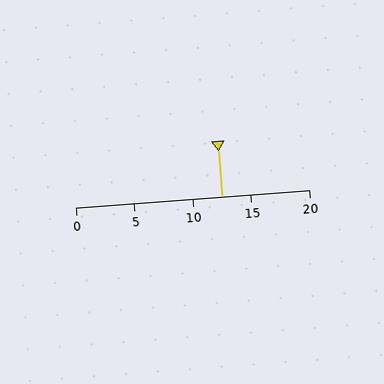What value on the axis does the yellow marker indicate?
The marker indicates approximately 12.5.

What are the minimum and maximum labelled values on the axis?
The axis runs from 0 to 20.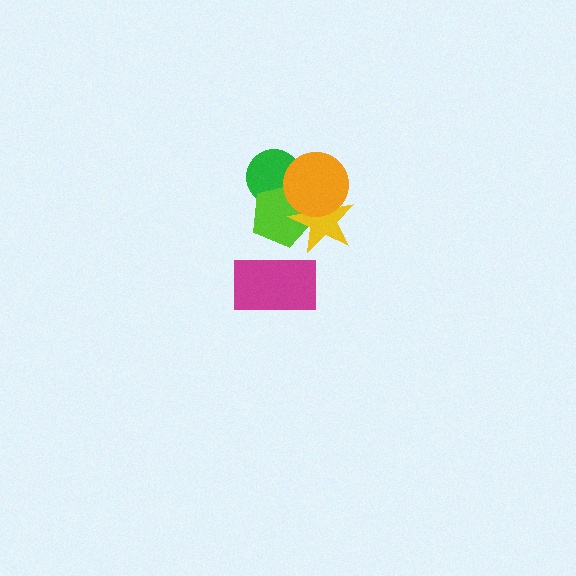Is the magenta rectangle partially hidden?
No, no other shape covers it.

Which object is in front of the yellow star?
The orange circle is in front of the yellow star.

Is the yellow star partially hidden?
Yes, it is partially covered by another shape.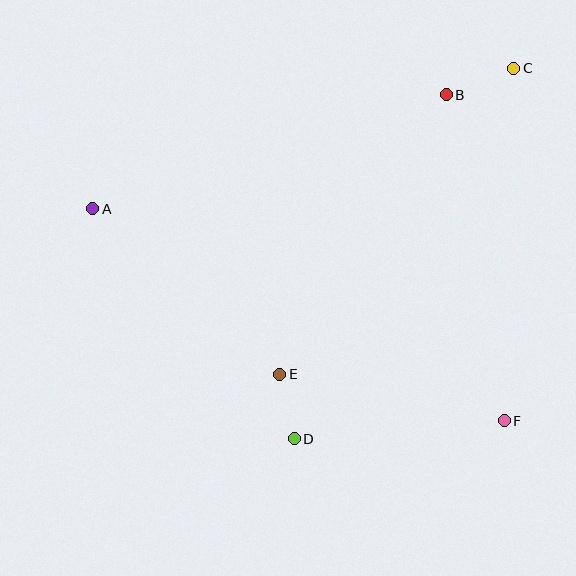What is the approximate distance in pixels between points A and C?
The distance between A and C is approximately 444 pixels.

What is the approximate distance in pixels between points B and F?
The distance between B and F is approximately 331 pixels.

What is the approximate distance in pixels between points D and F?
The distance between D and F is approximately 210 pixels.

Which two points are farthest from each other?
Points A and F are farthest from each other.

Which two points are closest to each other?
Points D and E are closest to each other.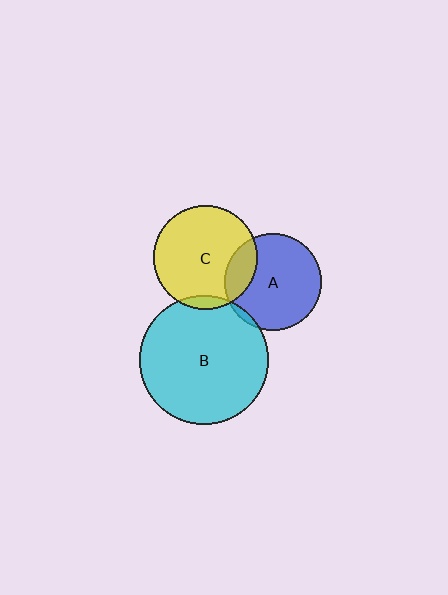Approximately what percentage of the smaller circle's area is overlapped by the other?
Approximately 20%.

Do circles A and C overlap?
Yes.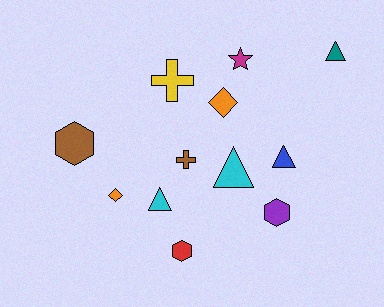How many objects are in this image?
There are 12 objects.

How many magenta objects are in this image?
There is 1 magenta object.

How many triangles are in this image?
There are 4 triangles.